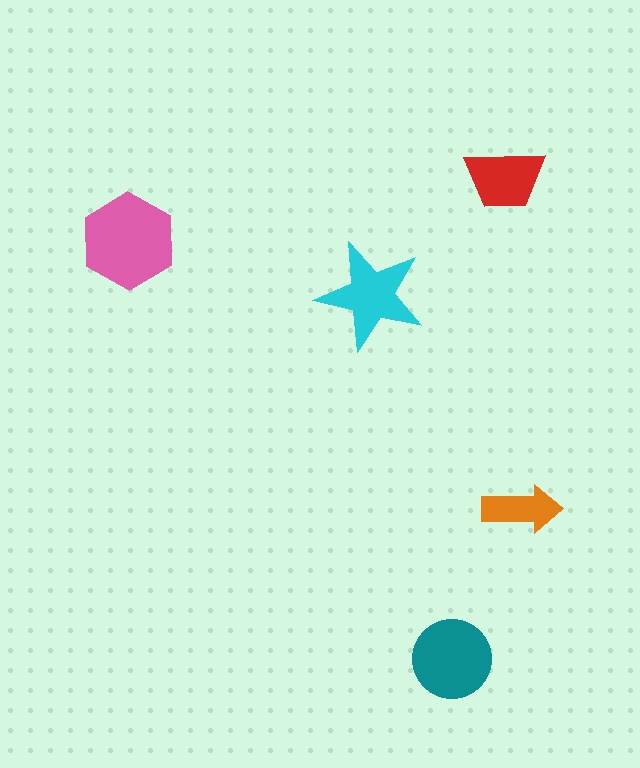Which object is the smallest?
The orange arrow.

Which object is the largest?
The pink hexagon.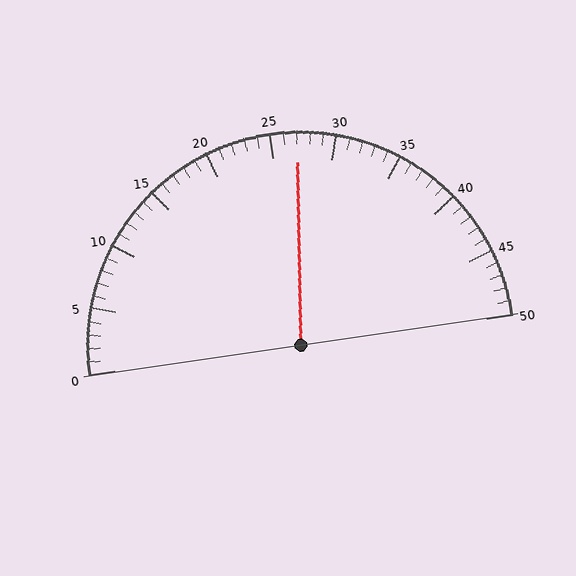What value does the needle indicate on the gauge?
The needle indicates approximately 27.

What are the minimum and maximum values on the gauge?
The gauge ranges from 0 to 50.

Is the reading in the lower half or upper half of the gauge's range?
The reading is in the upper half of the range (0 to 50).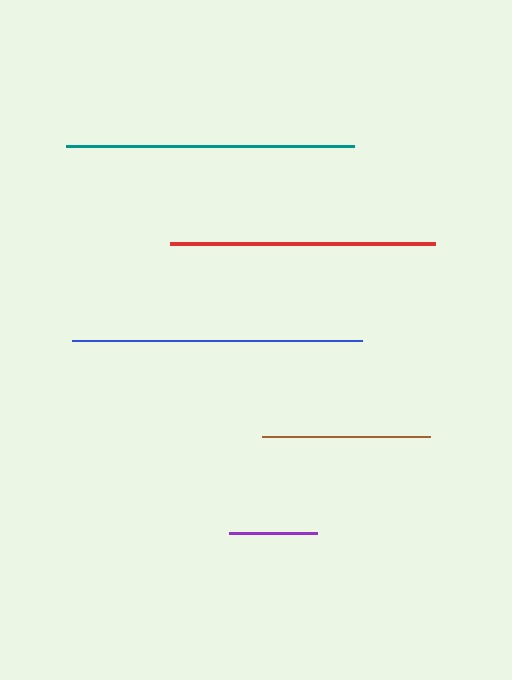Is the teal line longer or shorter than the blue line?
The blue line is longer than the teal line.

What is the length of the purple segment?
The purple segment is approximately 88 pixels long.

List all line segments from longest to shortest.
From longest to shortest: blue, teal, red, brown, purple.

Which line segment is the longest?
The blue line is the longest at approximately 290 pixels.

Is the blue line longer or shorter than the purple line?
The blue line is longer than the purple line.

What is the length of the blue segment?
The blue segment is approximately 290 pixels long.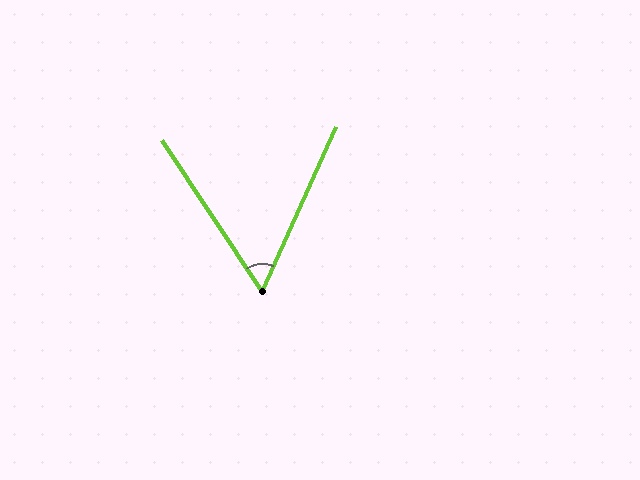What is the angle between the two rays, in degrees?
Approximately 58 degrees.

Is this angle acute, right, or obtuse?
It is acute.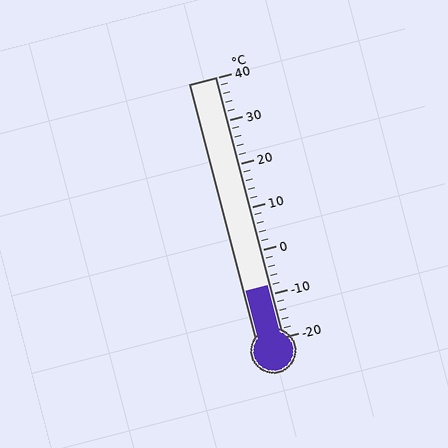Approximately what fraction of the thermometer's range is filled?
The thermometer is filled to approximately 20% of its range.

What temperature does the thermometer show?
The thermometer shows approximately -8°C.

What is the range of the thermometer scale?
The thermometer scale ranges from -20°C to 40°C.